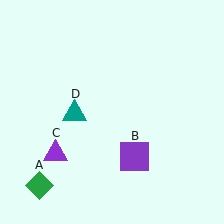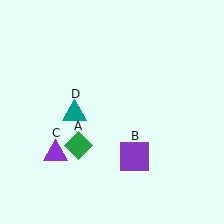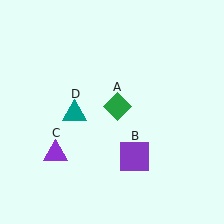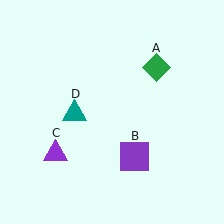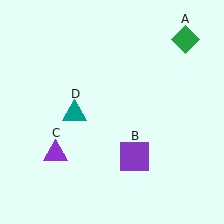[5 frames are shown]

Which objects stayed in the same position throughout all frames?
Purple square (object B) and purple triangle (object C) and teal triangle (object D) remained stationary.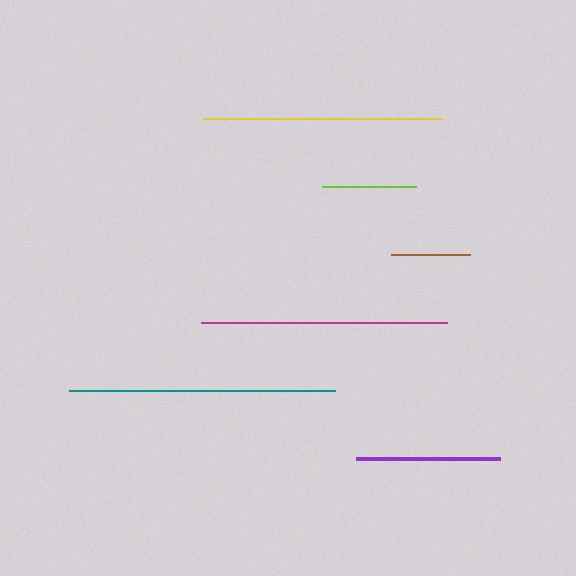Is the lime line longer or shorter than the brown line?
The lime line is longer than the brown line.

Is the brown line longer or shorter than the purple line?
The purple line is longer than the brown line.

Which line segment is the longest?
The teal line is the longest at approximately 266 pixels.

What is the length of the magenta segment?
The magenta segment is approximately 245 pixels long.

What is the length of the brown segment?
The brown segment is approximately 79 pixels long.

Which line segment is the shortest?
The brown line is the shortest at approximately 79 pixels.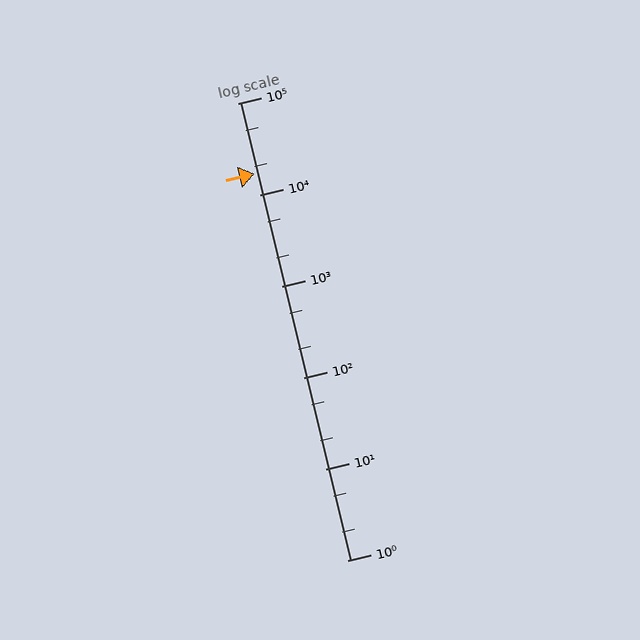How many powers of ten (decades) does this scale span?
The scale spans 5 decades, from 1 to 100000.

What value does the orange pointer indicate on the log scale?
The pointer indicates approximately 17000.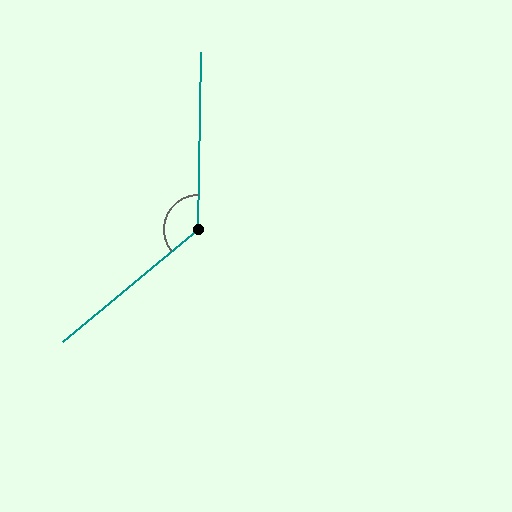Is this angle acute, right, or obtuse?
It is obtuse.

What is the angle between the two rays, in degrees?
Approximately 130 degrees.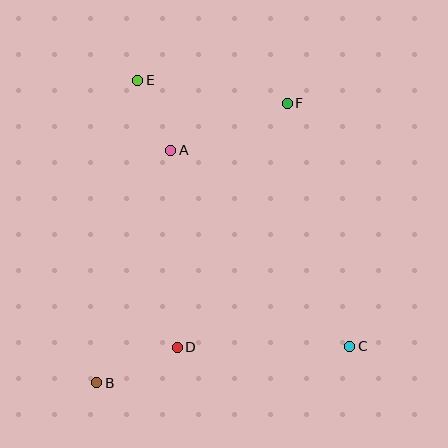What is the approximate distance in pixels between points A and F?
The distance between A and F is approximately 126 pixels.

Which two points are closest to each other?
Points A and E are closest to each other.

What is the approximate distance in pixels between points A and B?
The distance between A and B is approximately 244 pixels.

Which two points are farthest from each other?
Points C and E are farthest from each other.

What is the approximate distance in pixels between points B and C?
The distance between B and C is approximately 256 pixels.